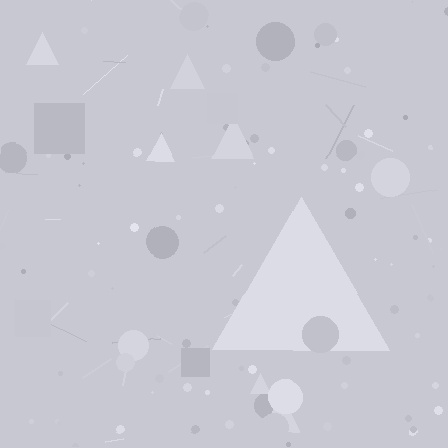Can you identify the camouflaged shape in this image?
The camouflaged shape is a triangle.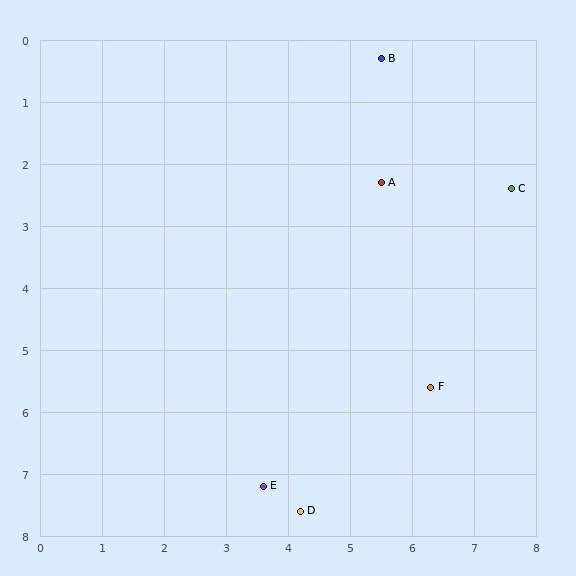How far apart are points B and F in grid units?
Points B and F are about 5.4 grid units apart.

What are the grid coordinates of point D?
Point D is at approximately (4.2, 7.6).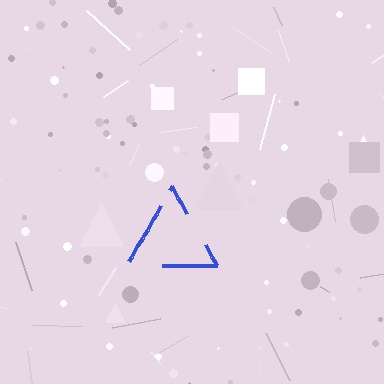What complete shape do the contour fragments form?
The contour fragments form a triangle.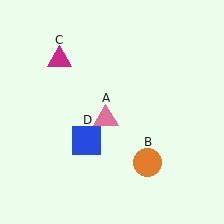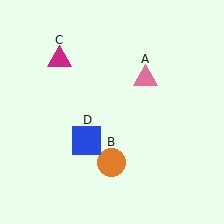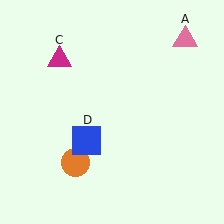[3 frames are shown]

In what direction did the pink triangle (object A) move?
The pink triangle (object A) moved up and to the right.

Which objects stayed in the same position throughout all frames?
Magenta triangle (object C) and blue square (object D) remained stationary.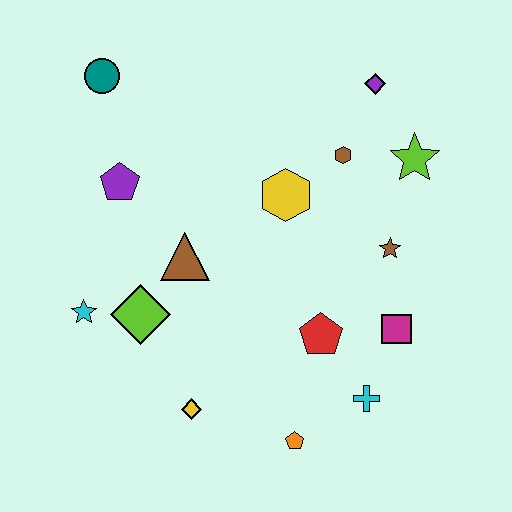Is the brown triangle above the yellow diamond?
Yes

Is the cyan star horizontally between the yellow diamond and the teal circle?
No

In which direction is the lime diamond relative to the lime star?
The lime diamond is to the left of the lime star.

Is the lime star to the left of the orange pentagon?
No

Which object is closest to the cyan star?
The lime diamond is closest to the cyan star.